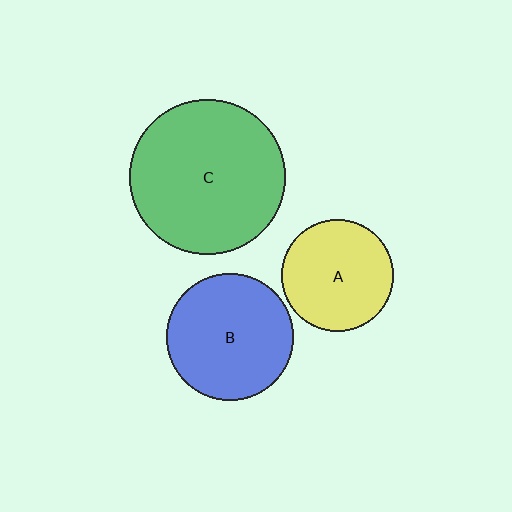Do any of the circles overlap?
No, none of the circles overlap.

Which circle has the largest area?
Circle C (green).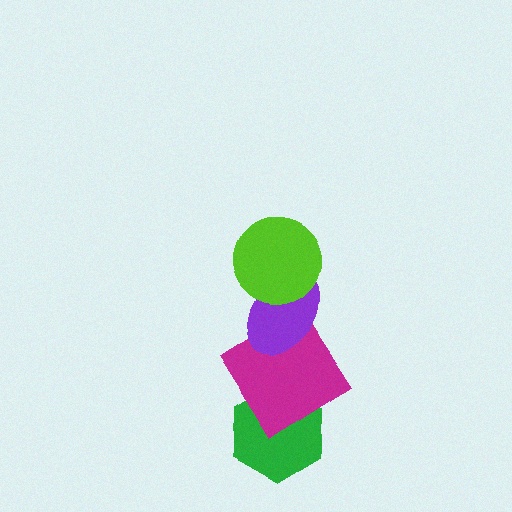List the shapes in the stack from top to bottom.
From top to bottom: the lime circle, the purple ellipse, the magenta diamond, the green hexagon.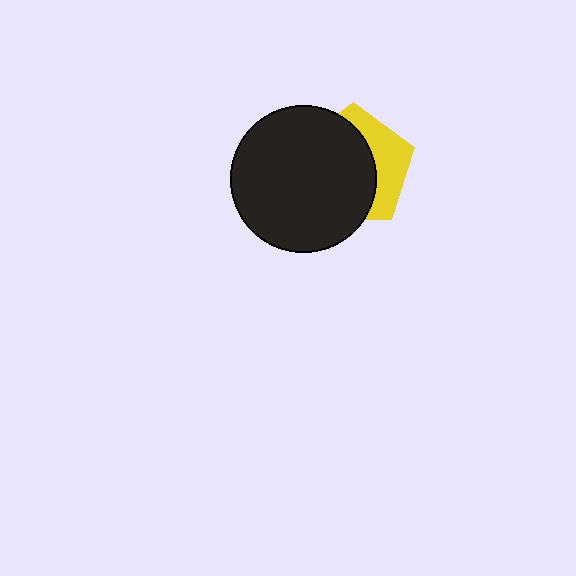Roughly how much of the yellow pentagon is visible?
A small part of it is visible (roughly 35%).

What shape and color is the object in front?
The object in front is a black circle.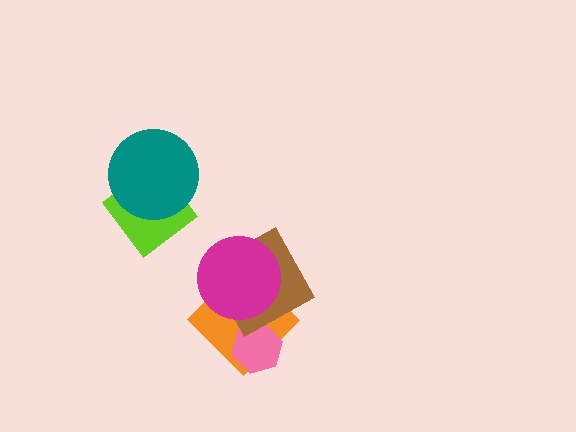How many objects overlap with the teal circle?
1 object overlaps with the teal circle.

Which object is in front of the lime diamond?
The teal circle is in front of the lime diamond.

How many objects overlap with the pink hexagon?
1 object overlaps with the pink hexagon.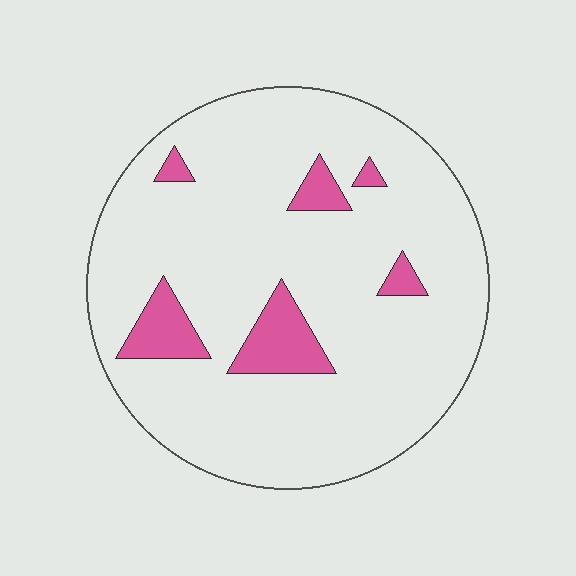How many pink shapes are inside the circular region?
6.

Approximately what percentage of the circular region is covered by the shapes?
Approximately 10%.